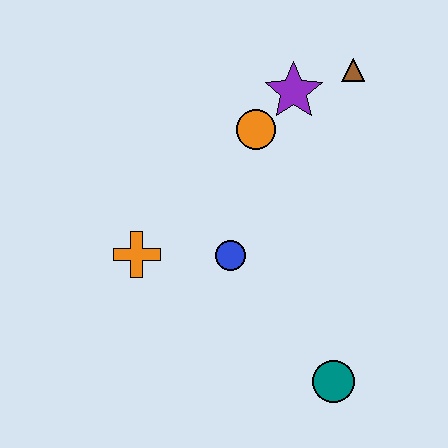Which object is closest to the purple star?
The orange circle is closest to the purple star.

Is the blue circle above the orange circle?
No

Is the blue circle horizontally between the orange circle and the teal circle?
No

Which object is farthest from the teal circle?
The brown triangle is farthest from the teal circle.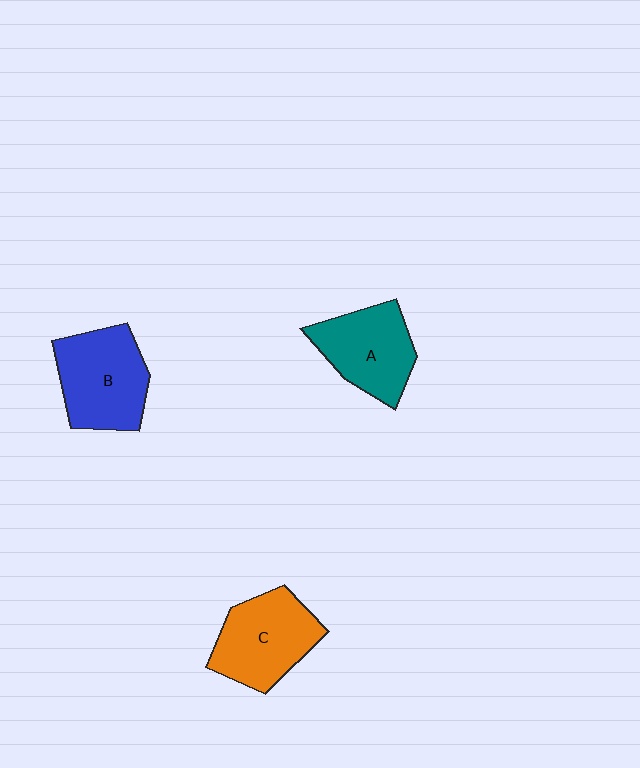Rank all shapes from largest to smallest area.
From largest to smallest: B (blue), C (orange), A (teal).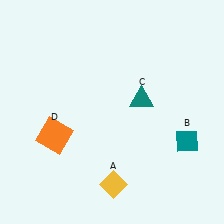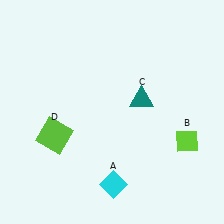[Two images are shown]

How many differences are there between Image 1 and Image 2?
There are 3 differences between the two images.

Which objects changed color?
A changed from yellow to cyan. B changed from teal to lime. D changed from orange to lime.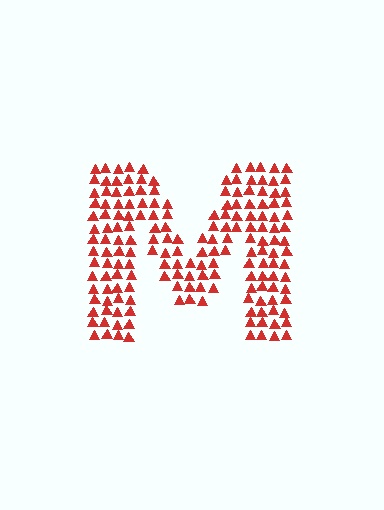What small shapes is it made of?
It is made of small triangles.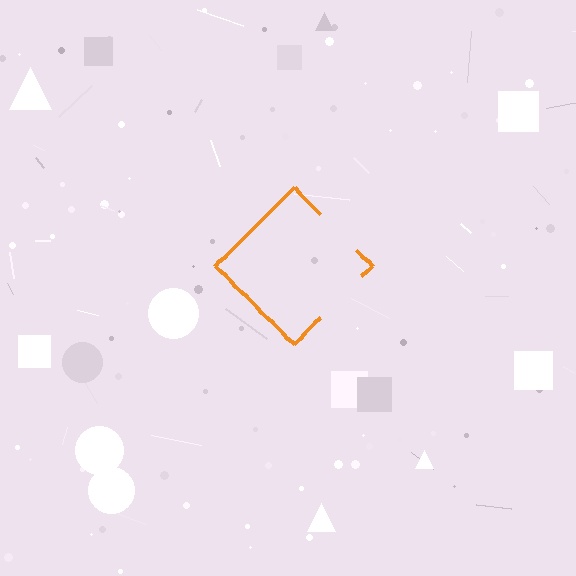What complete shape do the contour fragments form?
The contour fragments form a diamond.